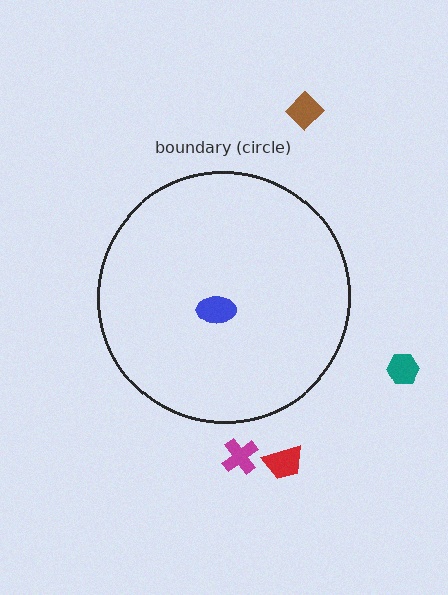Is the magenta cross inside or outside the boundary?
Outside.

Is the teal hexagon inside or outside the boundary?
Outside.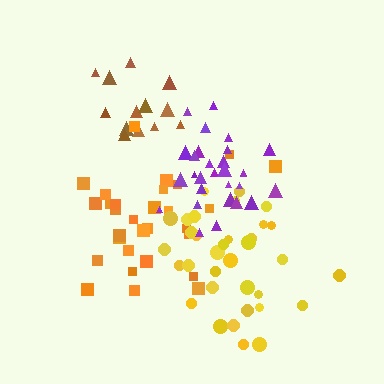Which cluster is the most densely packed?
Purple.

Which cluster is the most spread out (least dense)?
Brown.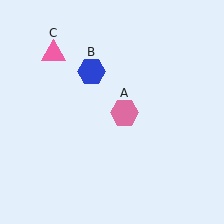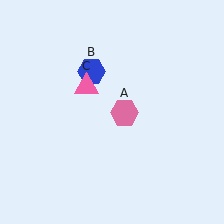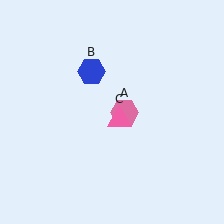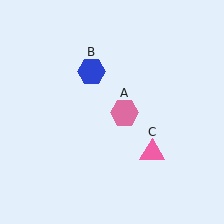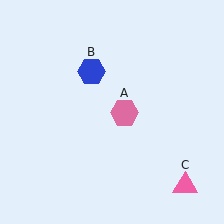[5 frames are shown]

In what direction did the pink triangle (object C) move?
The pink triangle (object C) moved down and to the right.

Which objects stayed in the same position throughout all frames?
Pink hexagon (object A) and blue hexagon (object B) remained stationary.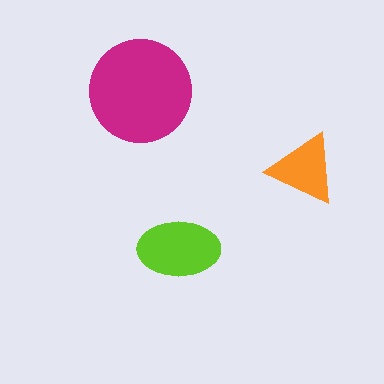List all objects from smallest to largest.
The orange triangle, the lime ellipse, the magenta circle.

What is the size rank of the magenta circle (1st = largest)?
1st.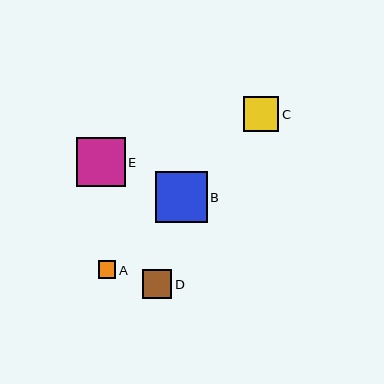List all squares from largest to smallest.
From largest to smallest: B, E, C, D, A.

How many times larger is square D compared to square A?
Square D is approximately 1.7 times the size of square A.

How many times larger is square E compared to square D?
Square E is approximately 1.7 times the size of square D.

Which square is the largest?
Square B is the largest with a size of approximately 51 pixels.